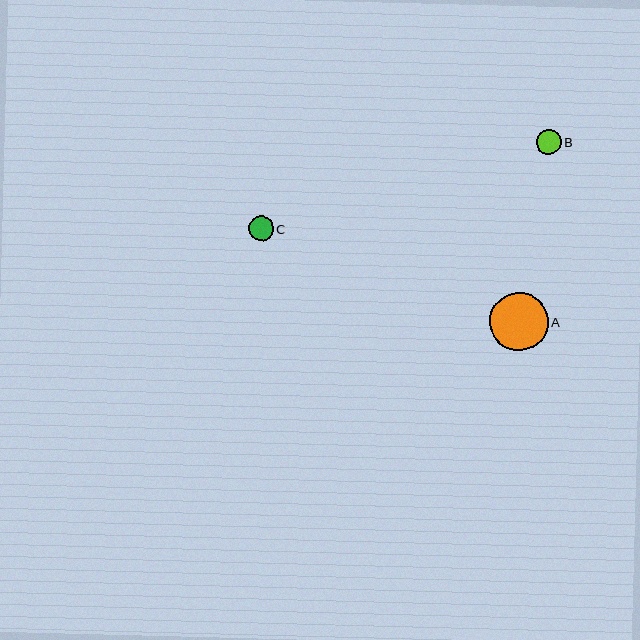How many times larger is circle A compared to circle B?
Circle A is approximately 2.3 times the size of circle B.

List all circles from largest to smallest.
From largest to smallest: A, B, C.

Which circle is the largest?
Circle A is the largest with a size of approximately 58 pixels.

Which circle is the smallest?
Circle C is the smallest with a size of approximately 25 pixels.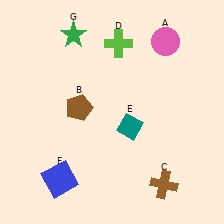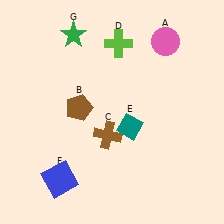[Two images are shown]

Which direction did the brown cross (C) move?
The brown cross (C) moved left.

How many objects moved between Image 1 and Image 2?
1 object moved between the two images.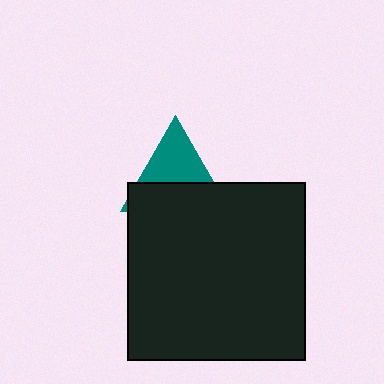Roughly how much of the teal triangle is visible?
About half of it is visible (roughly 49%).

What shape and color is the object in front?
The object in front is a black square.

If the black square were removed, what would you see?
You would see the complete teal triangle.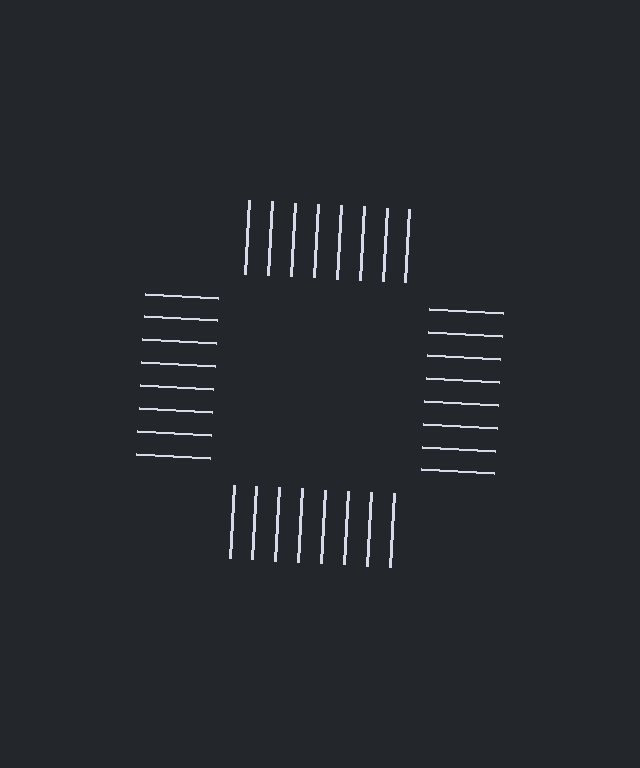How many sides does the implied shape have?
4 sides — the line-ends trace a square.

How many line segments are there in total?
32 — 8 along each of the 4 edges.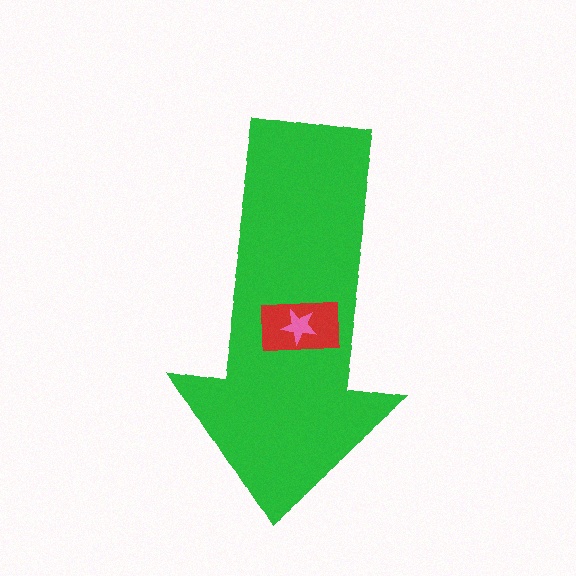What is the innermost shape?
The pink star.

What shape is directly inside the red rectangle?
The pink star.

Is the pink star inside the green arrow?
Yes.